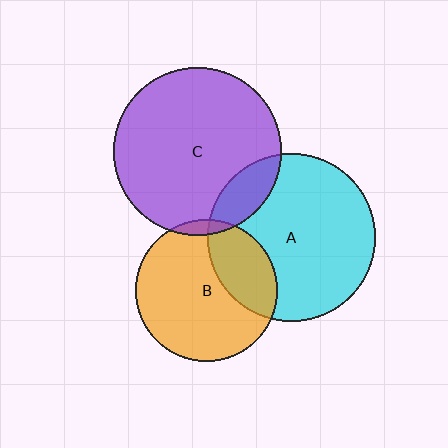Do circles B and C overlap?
Yes.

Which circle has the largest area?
Circle C (purple).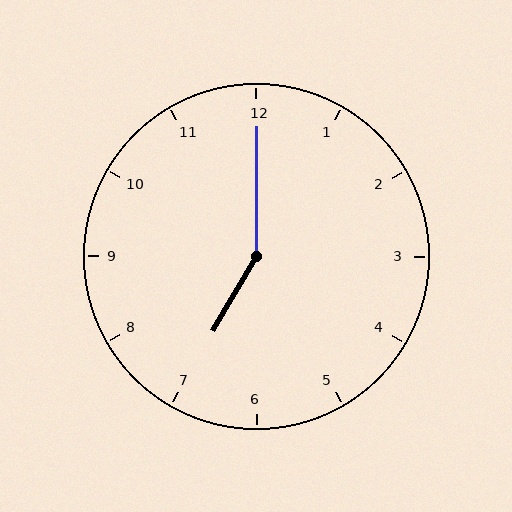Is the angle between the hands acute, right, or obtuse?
It is obtuse.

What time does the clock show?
7:00.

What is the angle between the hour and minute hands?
Approximately 150 degrees.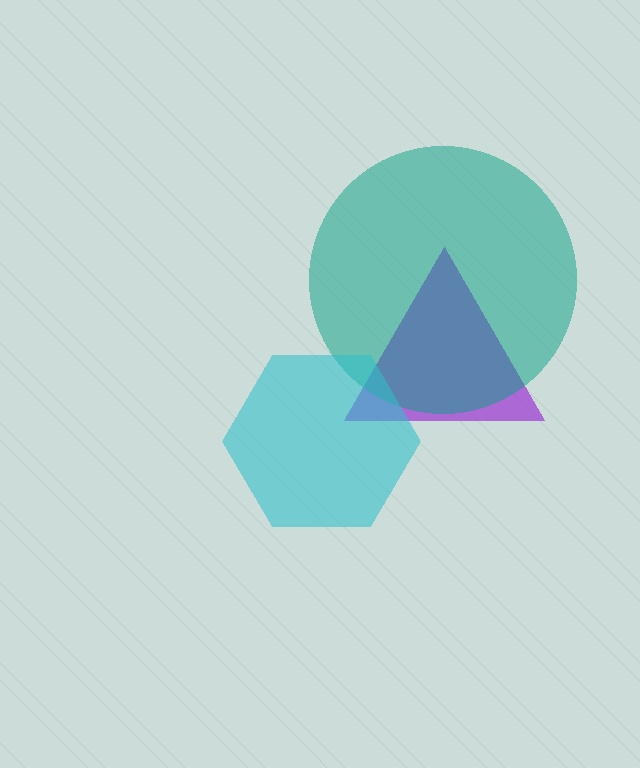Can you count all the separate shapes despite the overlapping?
Yes, there are 3 separate shapes.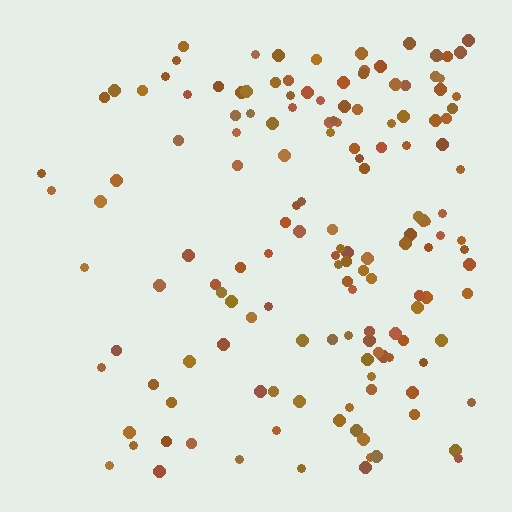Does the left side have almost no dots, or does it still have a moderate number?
Still a moderate number, just noticeably fewer than the right.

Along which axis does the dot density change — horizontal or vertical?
Horizontal.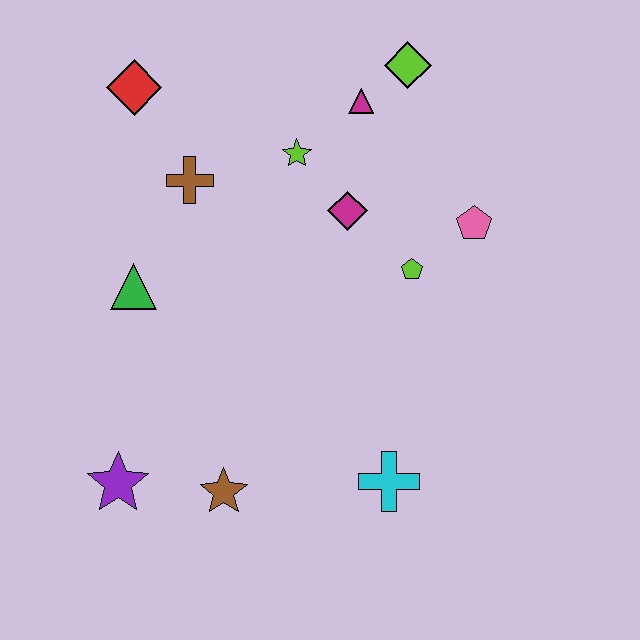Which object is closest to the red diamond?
The brown cross is closest to the red diamond.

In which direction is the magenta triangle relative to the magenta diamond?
The magenta triangle is above the magenta diamond.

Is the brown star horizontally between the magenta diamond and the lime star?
No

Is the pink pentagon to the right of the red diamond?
Yes